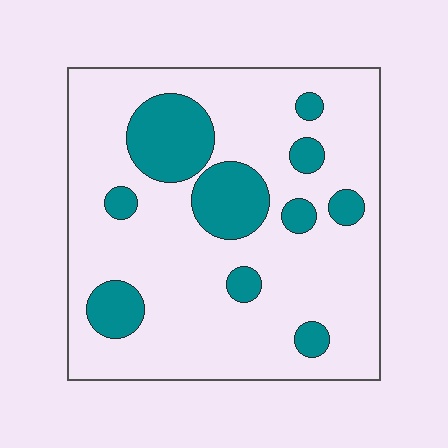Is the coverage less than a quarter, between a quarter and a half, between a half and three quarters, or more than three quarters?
Less than a quarter.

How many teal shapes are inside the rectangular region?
10.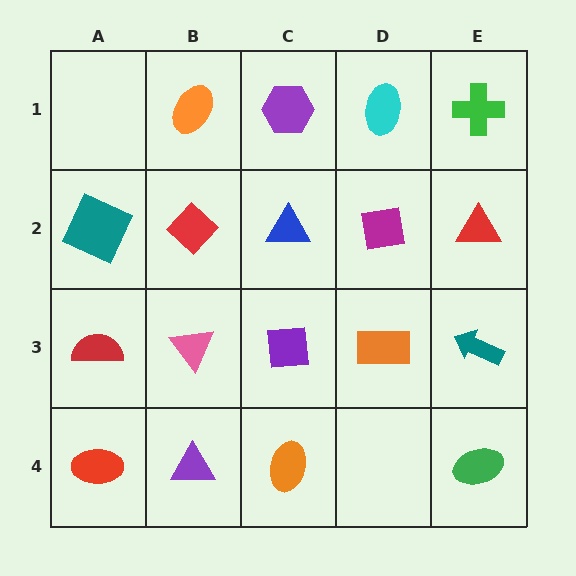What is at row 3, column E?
A teal arrow.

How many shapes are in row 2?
5 shapes.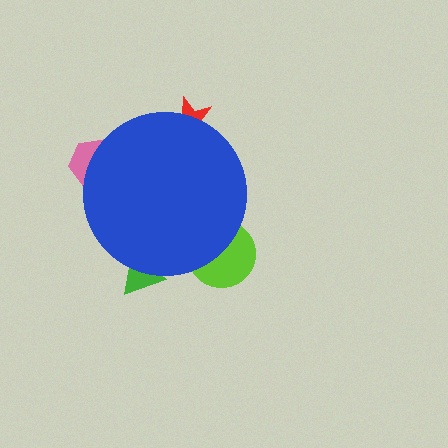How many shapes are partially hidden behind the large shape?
4 shapes are partially hidden.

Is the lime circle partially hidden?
Yes, the lime circle is partially hidden behind the blue circle.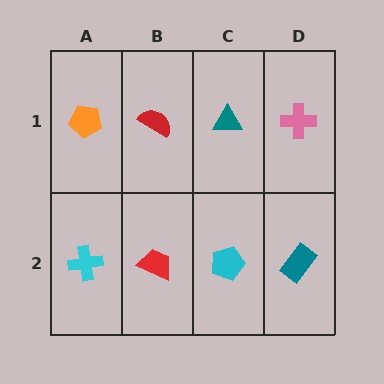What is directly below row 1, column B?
A red trapezoid.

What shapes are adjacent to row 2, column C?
A teal triangle (row 1, column C), a red trapezoid (row 2, column B), a teal rectangle (row 2, column D).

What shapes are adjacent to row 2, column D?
A pink cross (row 1, column D), a cyan pentagon (row 2, column C).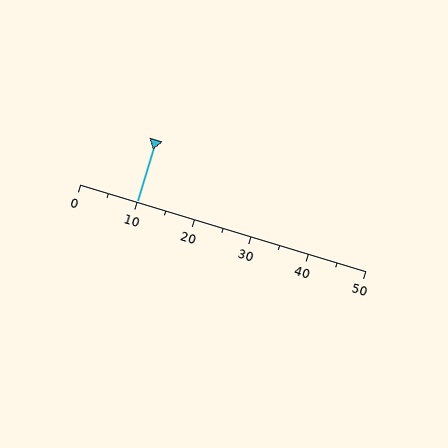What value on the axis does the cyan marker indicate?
The marker indicates approximately 10.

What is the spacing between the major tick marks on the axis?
The major ticks are spaced 10 apart.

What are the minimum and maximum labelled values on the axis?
The axis runs from 0 to 50.